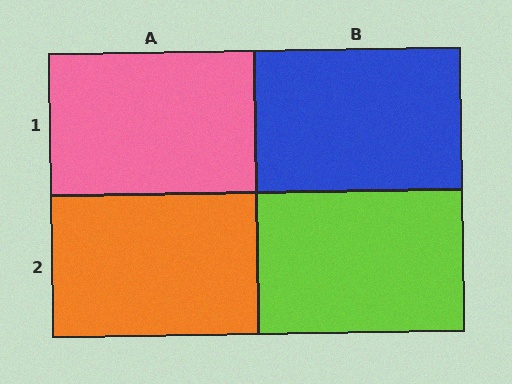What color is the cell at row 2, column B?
Lime.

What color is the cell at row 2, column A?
Orange.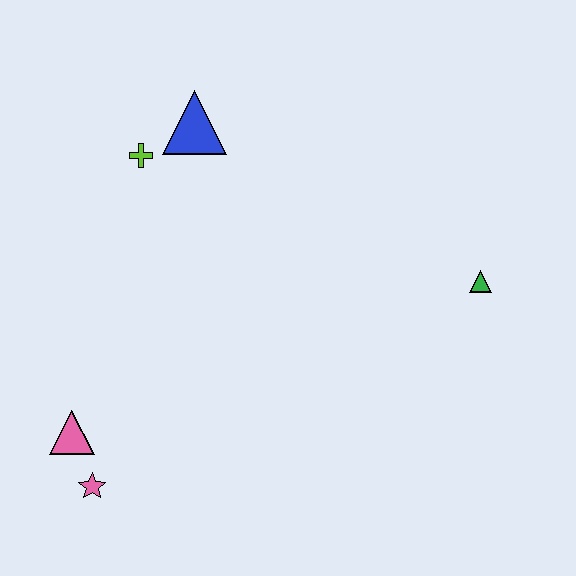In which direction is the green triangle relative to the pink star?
The green triangle is to the right of the pink star.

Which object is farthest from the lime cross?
The green triangle is farthest from the lime cross.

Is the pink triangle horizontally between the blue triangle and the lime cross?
No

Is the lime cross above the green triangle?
Yes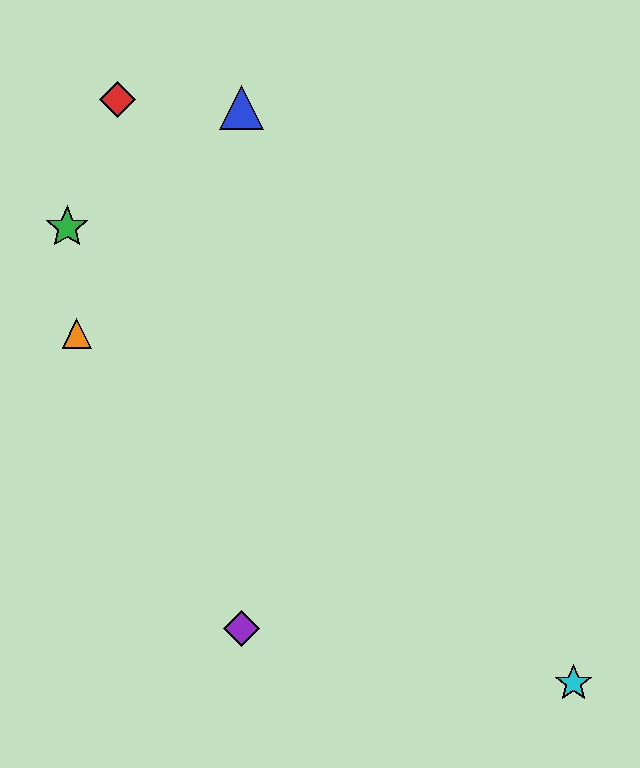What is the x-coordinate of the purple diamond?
The purple diamond is at x≈242.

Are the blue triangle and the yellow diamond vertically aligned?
Yes, both are at x≈242.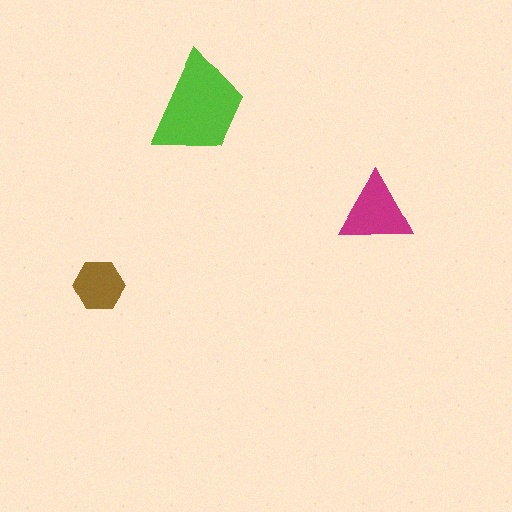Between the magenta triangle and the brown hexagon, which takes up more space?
The magenta triangle.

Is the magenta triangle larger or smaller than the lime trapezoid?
Smaller.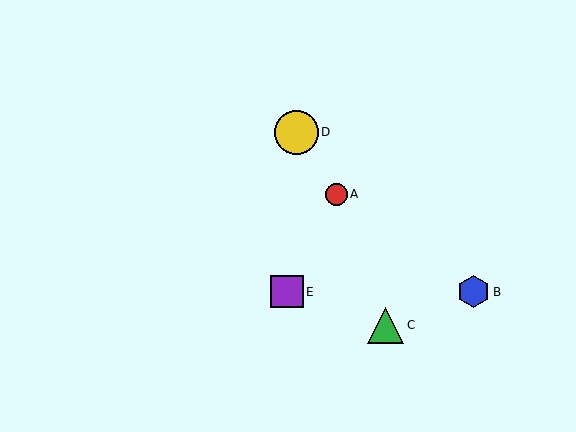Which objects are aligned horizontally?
Objects B, E are aligned horizontally.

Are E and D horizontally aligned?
No, E is at y≈292 and D is at y≈132.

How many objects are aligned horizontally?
2 objects (B, E) are aligned horizontally.